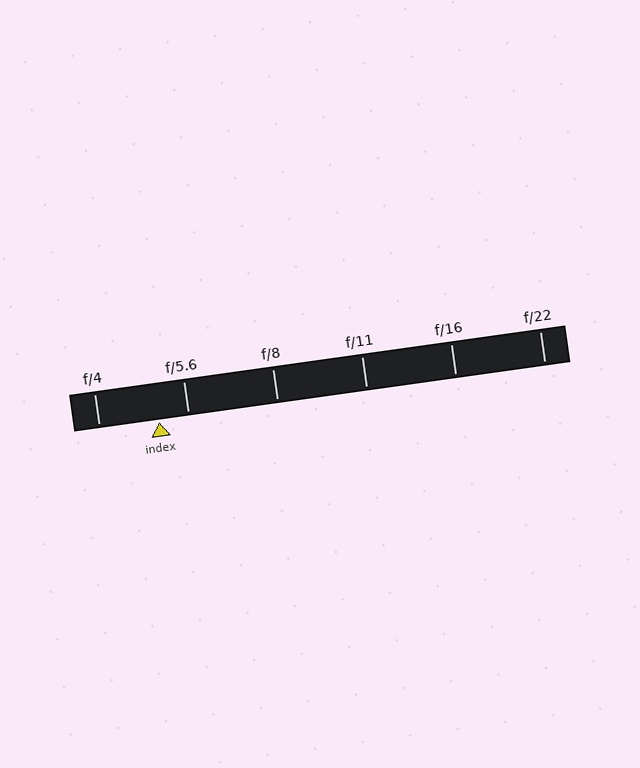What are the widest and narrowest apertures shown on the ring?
The widest aperture shown is f/4 and the narrowest is f/22.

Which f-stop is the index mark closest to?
The index mark is closest to f/5.6.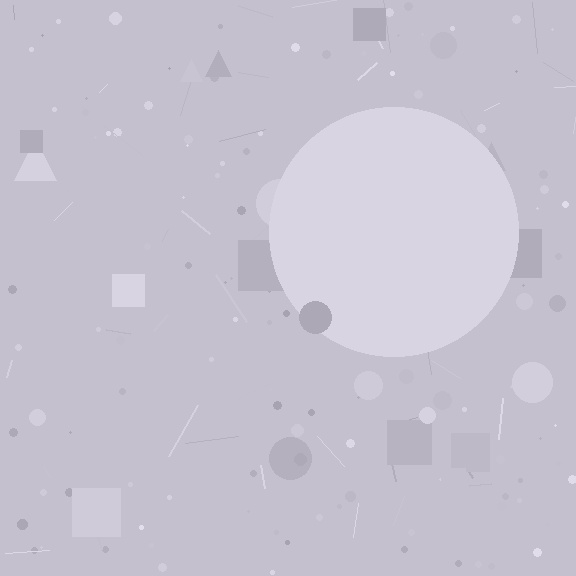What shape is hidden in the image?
A circle is hidden in the image.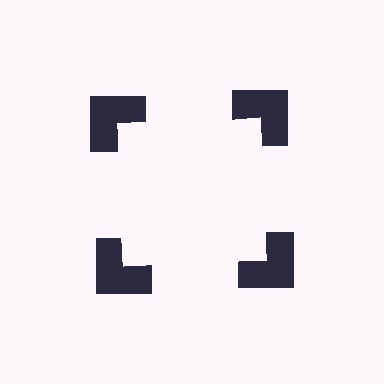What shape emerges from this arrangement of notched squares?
An illusory square — its edges are inferred from the aligned wedge cuts in the notched squares, not physically drawn.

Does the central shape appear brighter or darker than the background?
It typically appears slightly brighter than the background, even though no actual brightness change is drawn.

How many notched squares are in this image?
There are 4 — one at each vertex of the illusory square.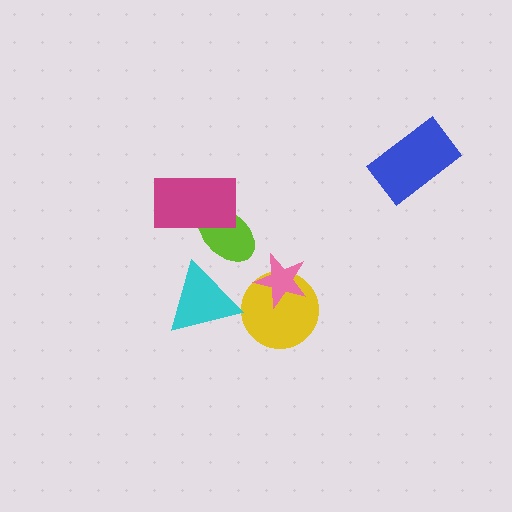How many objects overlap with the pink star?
1 object overlaps with the pink star.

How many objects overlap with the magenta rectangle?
1 object overlaps with the magenta rectangle.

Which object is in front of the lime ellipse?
The magenta rectangle is in front of the lime ellipse.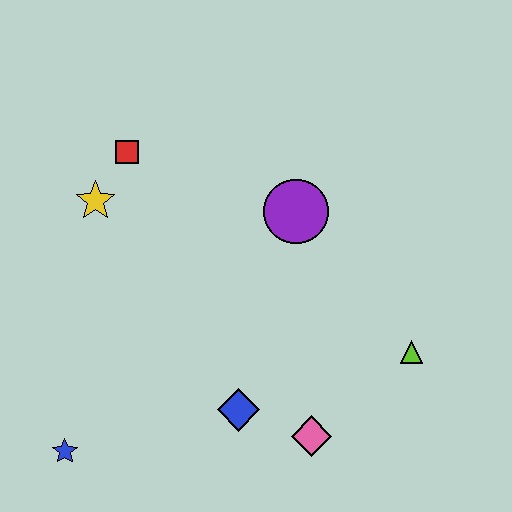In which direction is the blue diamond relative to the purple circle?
The blue diamond is below the purple circle.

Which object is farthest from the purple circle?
The blue star is farthest from the purple circle.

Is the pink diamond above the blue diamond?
No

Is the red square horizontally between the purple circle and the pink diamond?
No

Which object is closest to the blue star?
The blue diamond is closest to the blue star.